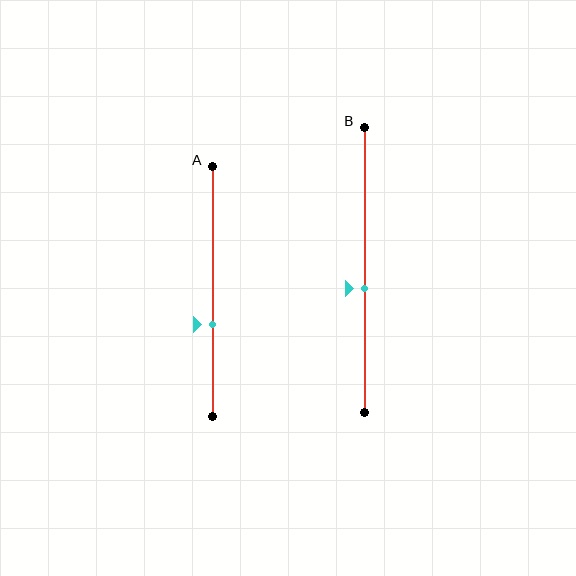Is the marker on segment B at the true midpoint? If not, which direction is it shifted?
No, the marker on segment B is shifted downward by about 6% of the segment length.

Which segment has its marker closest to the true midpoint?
Segment B has its marker closest to the true midpoint.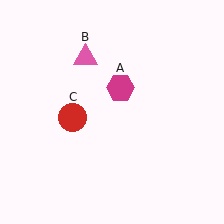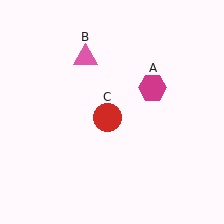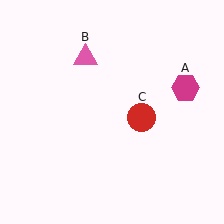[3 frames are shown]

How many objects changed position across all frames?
2 objects changed position: magenta hexagon (object A), red circle (object C).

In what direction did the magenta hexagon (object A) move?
The magenta hexagon (object A) moved right.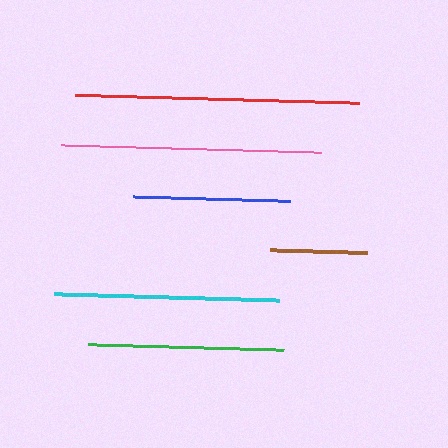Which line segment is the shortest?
The brown line is the shortest at approximately 97 pixels.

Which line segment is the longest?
The red line is the longest at approximately 285 pixels.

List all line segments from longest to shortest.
From longest to shortest: red, pink, cyan, green, blue, brown.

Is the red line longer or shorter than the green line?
The red line is longer than the green line.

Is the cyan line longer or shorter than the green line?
The cyan line is longer than the green line.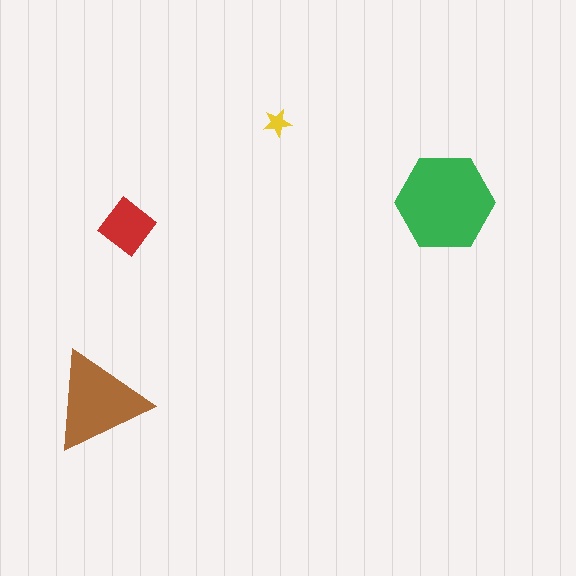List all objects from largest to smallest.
The green hexagon, the brown triangle, the red diamond, the yellow star.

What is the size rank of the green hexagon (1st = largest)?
1st.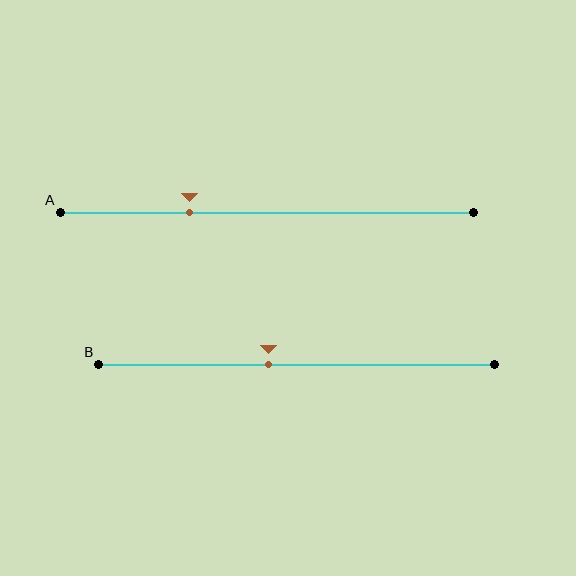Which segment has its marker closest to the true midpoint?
Segment B has its marker closest to the true midpoint.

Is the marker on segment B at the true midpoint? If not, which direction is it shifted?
No, the marker on segment B is shifted to the left by about 7% of the segment length.